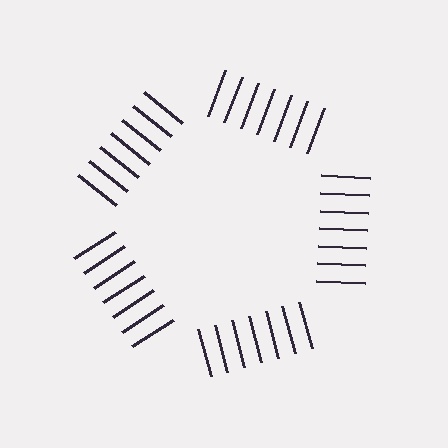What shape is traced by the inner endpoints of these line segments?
An illusory pentagon — the line segments terminate on its edges but no continuous stroke is drawn.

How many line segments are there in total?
35 — 7 along each of the 5 edges.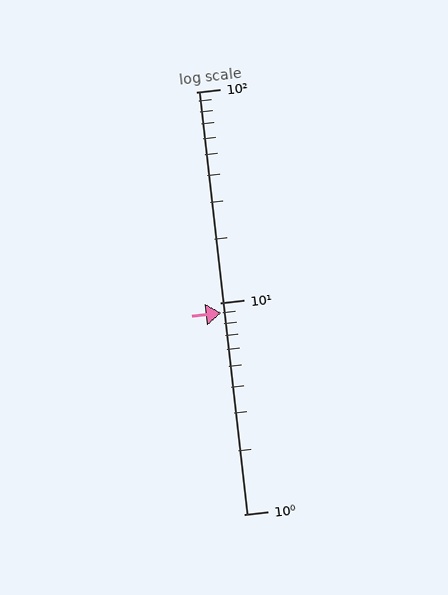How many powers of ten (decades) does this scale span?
The scale spans 2 decades, from 1 to 100.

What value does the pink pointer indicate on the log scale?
The pointer indicates approximately 9.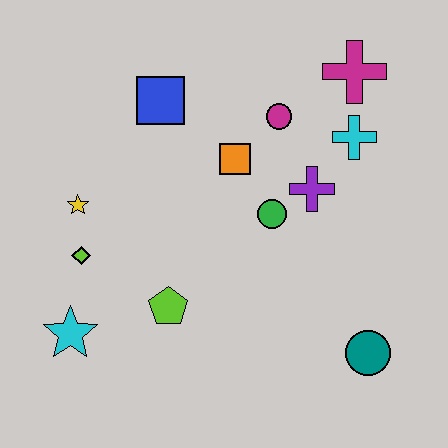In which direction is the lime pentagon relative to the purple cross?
The lime pentagon is to the left of the purple cross.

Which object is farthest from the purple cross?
The cyan star is farthest from the purple cross.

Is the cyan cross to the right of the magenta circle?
Yes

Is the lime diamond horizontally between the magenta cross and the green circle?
No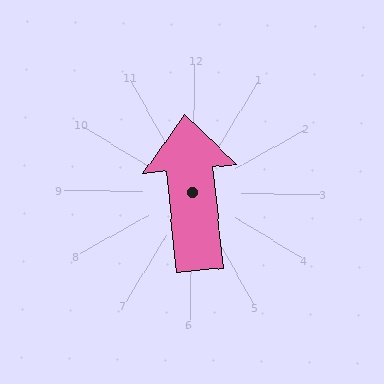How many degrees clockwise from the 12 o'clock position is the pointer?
Approximately 353 degrees.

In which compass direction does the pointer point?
North.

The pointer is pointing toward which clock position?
Roughly 12 o'clock.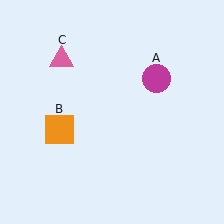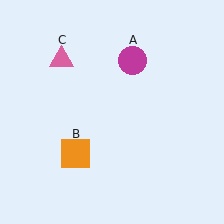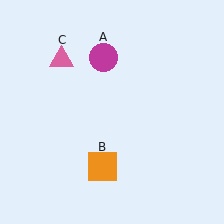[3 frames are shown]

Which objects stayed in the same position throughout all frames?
Pink triangle (object C) remained stationary.